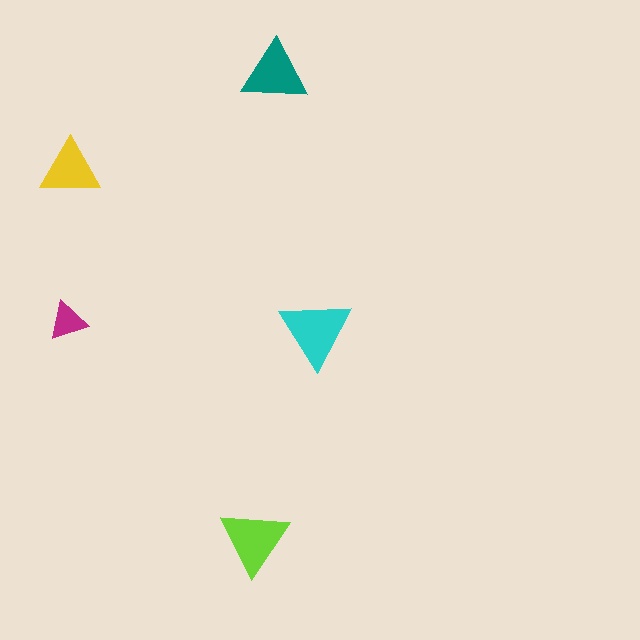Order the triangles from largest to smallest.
the cyan one, the lime one, the teal one, the yellow one, the magenta one.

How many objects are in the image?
There are 5 objects in the image.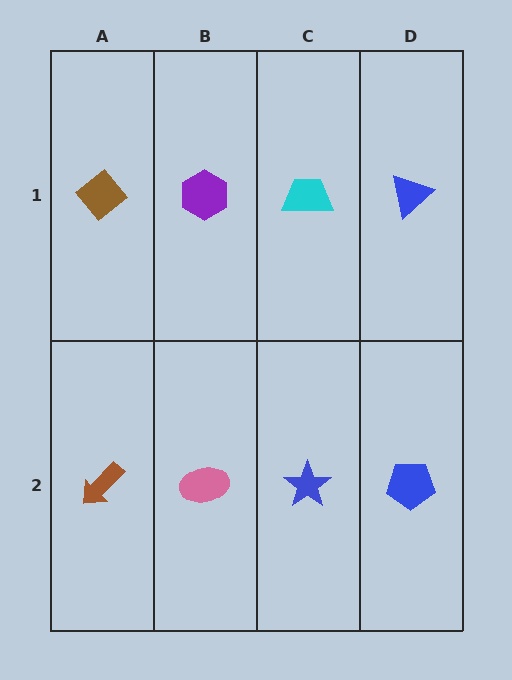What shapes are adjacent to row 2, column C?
A cyan trapezoid (row 1, column C), a pink ellipse (row 2, column B), a blue pentagon (row 2, column D).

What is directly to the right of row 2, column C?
A blue pentagon.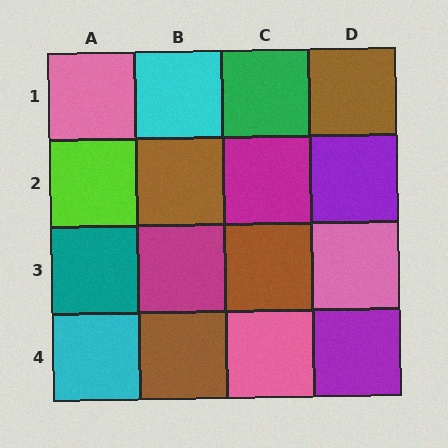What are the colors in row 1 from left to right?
Pink, cyan, green, brown.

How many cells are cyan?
2 cells are cyan.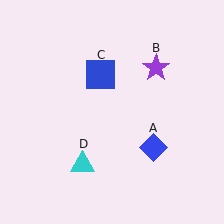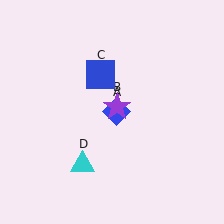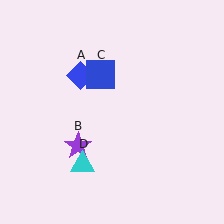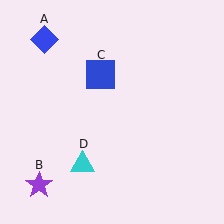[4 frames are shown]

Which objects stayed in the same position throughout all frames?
Blue square (object C) and cyan triangle (object D) remained stationary.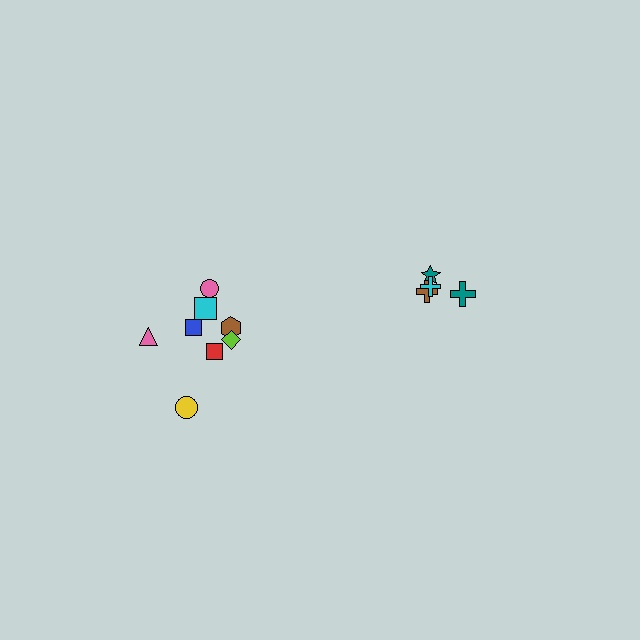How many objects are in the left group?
There are 8 objects.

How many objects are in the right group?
There are 4 objects.